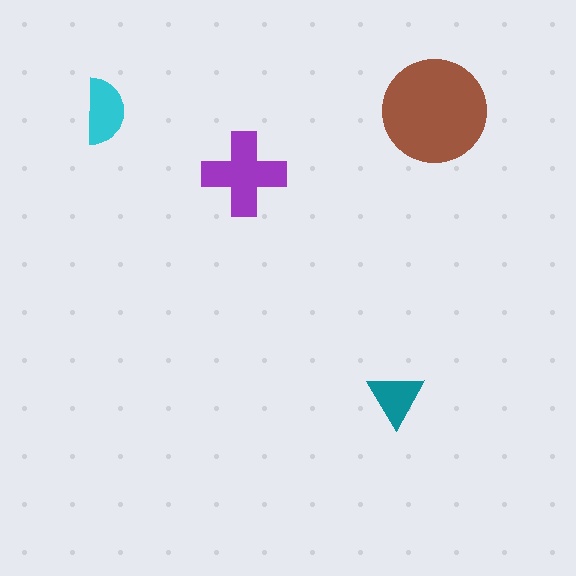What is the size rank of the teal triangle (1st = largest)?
4th.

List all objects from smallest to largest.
The teal triangle, the cyan semicircle, the purple cross, the brown circle.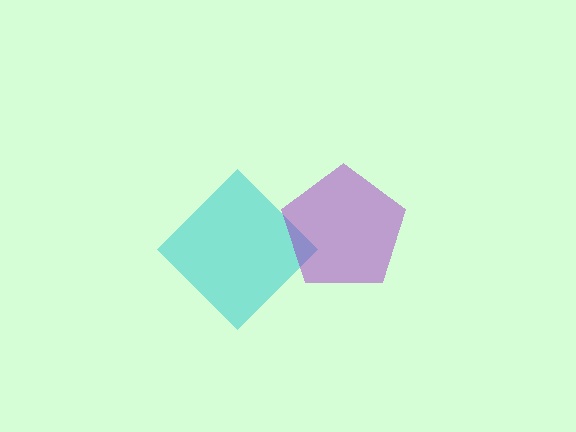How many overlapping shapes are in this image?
There are 2 overlapping shapes in the image.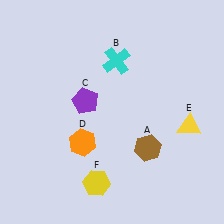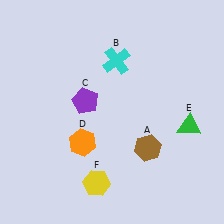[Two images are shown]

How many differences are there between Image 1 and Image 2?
There is 1 difference between the two images.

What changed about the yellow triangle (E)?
In Image 1, E is yellow. In Image 2, it changed to green.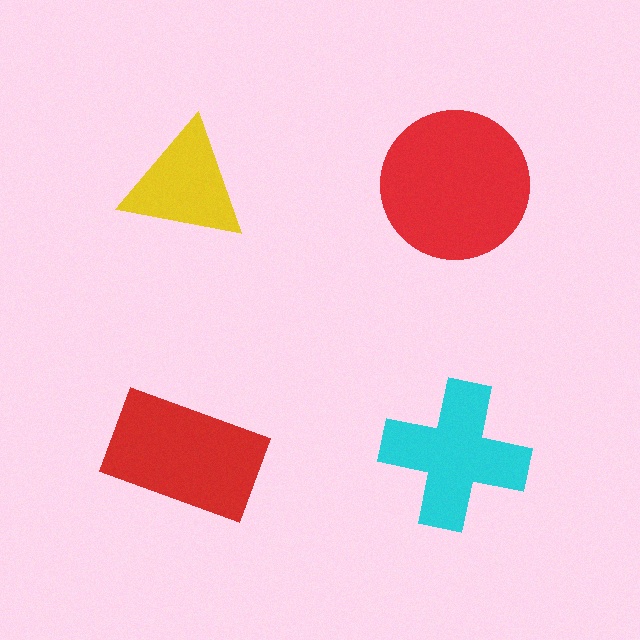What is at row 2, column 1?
A red rectangle.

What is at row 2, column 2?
A cyan cross.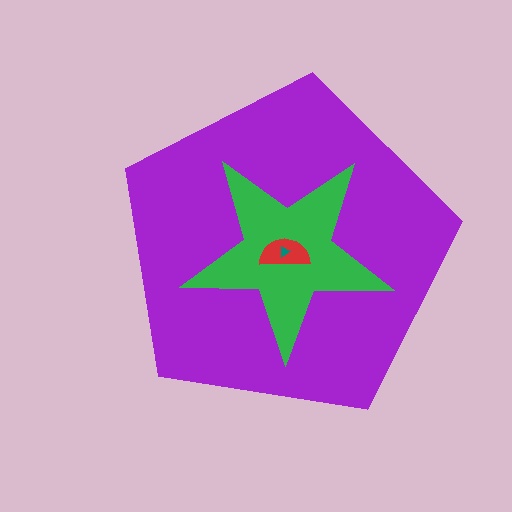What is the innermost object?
The teal triangle.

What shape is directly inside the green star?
The red semicircle.